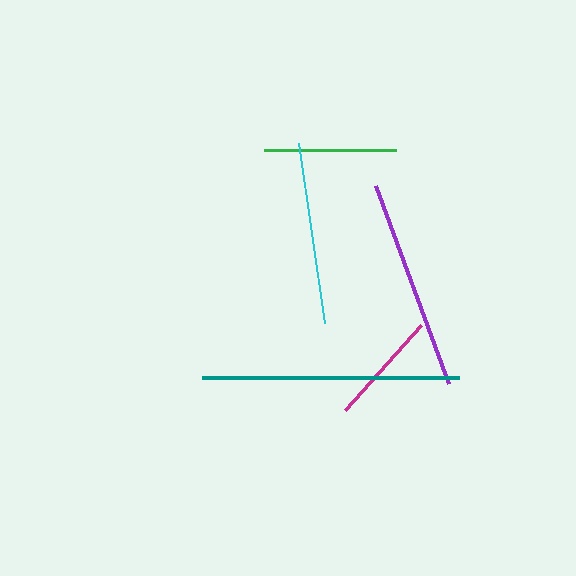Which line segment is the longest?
The teal line is the longest at approximately 257 pixels.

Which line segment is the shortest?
The magenta line is the shortest at approximately 114 pixels.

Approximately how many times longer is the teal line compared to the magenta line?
The teal line is approximately 2.3 times the length of the magenta line.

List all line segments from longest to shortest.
From longest to shortest: teal, purple, cyan, green, magenta.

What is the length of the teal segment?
The teal segment is approximately 257 pixels long.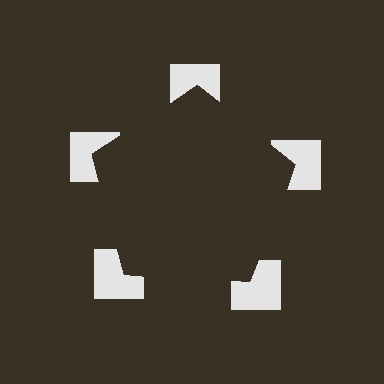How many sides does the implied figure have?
5 sides.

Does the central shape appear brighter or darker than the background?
It typically appears slightly darker than the background, even though no actual brightness change is drawn.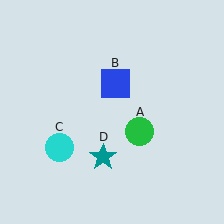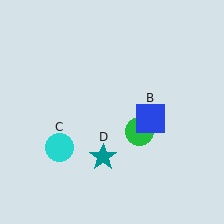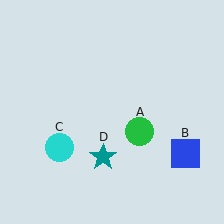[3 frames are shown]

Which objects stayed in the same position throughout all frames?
Green circle (object A) and cyan circle (object C) and teal star (object D) remained stationary.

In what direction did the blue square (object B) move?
The blue square (object B) moved down and to the right.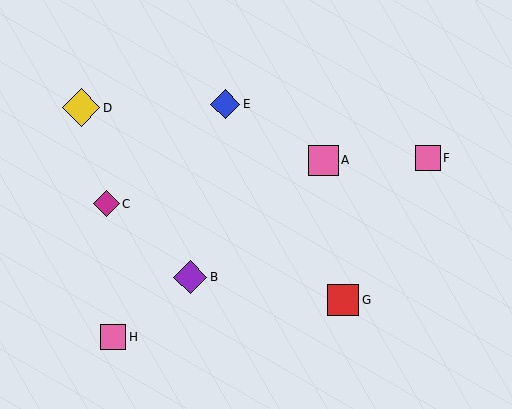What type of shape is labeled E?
Shape E is a blue diamond.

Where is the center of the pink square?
The center of the pink square is at (113, 337).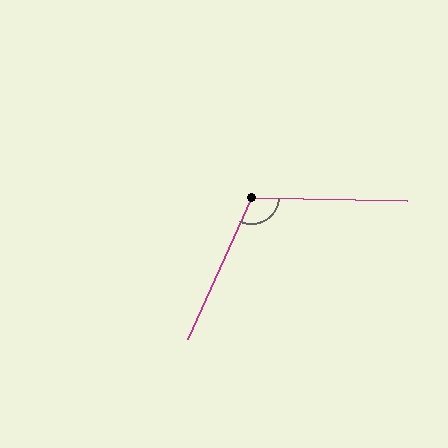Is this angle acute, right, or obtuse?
It is obtuse.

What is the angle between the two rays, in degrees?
Approximately 113 degrees.